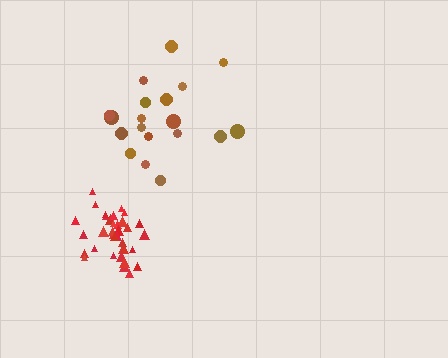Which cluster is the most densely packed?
Red.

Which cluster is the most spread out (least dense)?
Brown.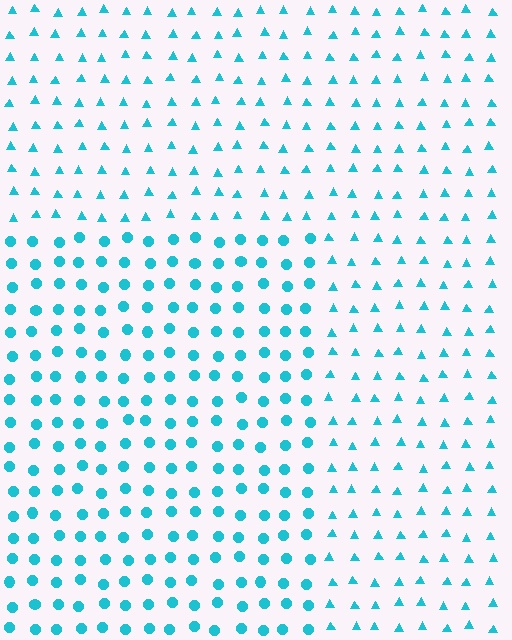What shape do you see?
I see a rectangle.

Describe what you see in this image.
The image is filled with small cyan elements arranged in a uniform grid. A rectangle-shaped region contains circles, while the surrounding area contains triangles. The boundary is defined purely by the change in element shape.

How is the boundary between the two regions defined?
The boundary is defined by a change in element shape: circles inside vs. triangles outside. All elements share the same color and spacing.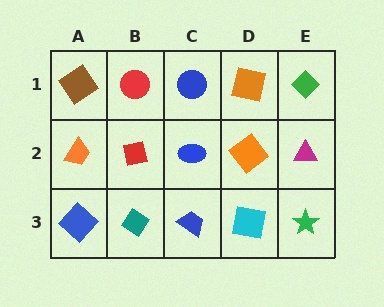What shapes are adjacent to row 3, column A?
An orange trapezoid (row 2, column A), a teal diamond (row 3, column B).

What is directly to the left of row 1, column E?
An orange square.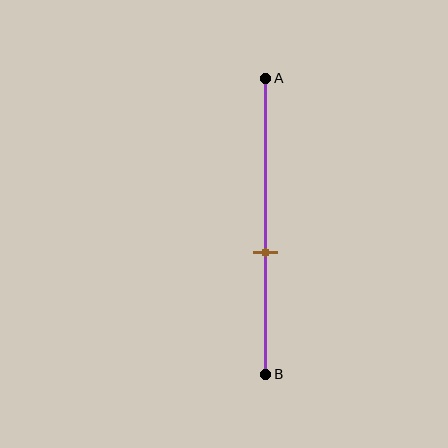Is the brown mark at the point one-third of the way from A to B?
No, the mark is at about 60% from A, not at the 33% one-third point.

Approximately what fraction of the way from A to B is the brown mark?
The brown mark is approximately 60% of the way from A to B.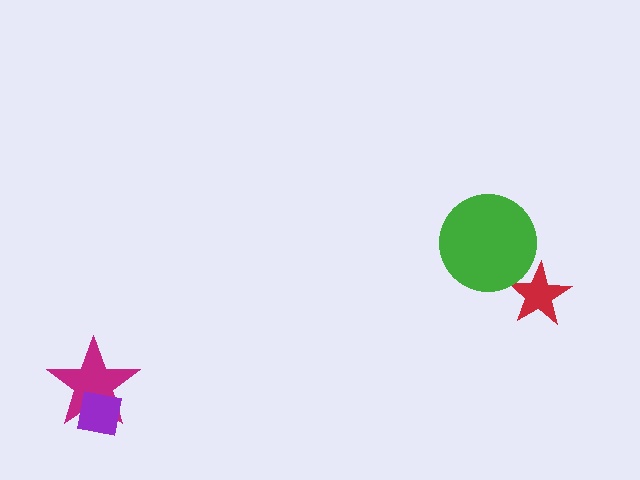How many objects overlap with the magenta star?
1 object overlaps with the magenta star.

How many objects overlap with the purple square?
1 object overlaps with the purple square.